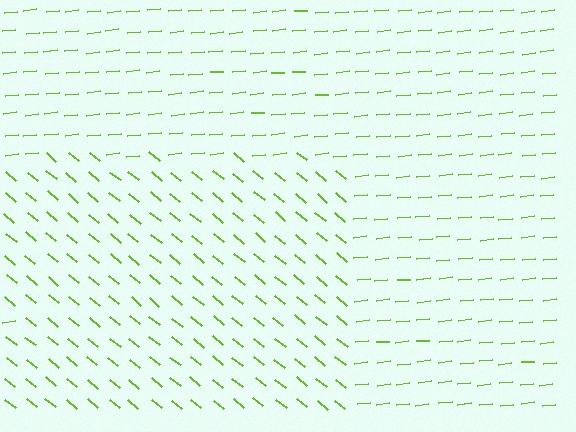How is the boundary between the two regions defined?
The boundary is defined purely by a change in line orientation (approximately 45 degrees difference). All lines are the same color and thickness.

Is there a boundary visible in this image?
Yes, there is a texture boundary formed by a change in line orientation.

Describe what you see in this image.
The image is filled with small lime line segments. A rectangle region in the image has lines oriented differently from the surrounding lines, creating a visible texture boundary.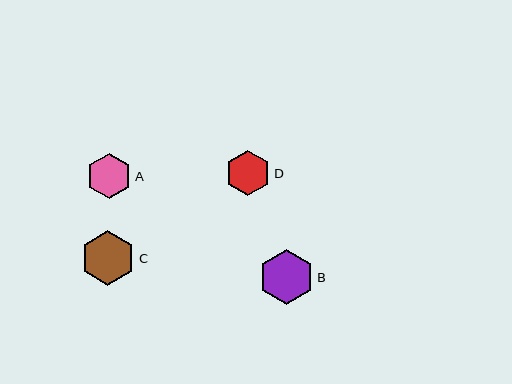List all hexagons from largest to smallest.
From largest to smallest: B, C, A, D.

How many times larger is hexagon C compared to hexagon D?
Hexagon C is approximately 1.2 times the size of hexagon D.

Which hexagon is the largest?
Hexagon B is the largest with a size of approximately 55 pixels.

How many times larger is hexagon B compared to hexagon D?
Hexagon B is approximately 1.2 times the size of hexagon D.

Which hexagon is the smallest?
Hexagon D is the smallest with a size of approximately 45 pixels.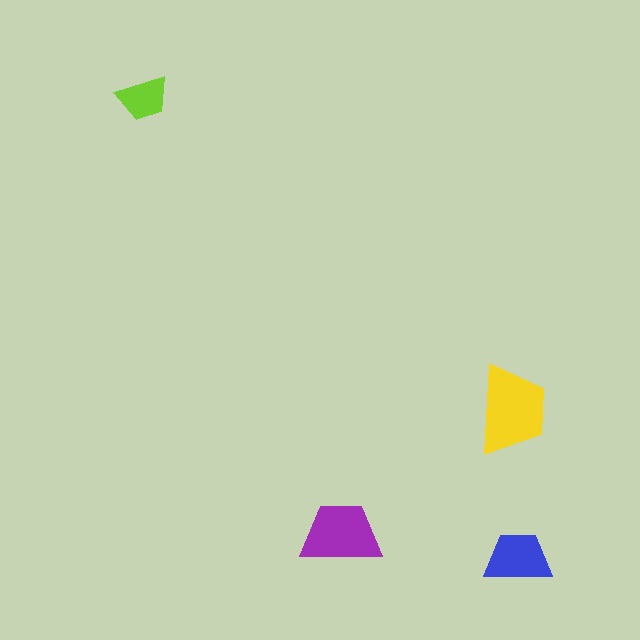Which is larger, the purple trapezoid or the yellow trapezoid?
The yellow one.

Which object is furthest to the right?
The blue trapezoid is rightmost.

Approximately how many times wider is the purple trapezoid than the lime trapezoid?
About 1.5 times wider.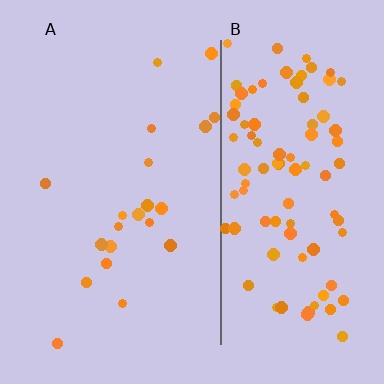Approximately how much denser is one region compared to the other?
Approximately 4.7× — region B over region A.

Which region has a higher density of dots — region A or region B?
B (the right).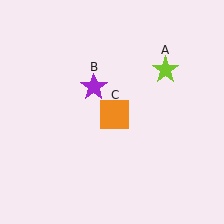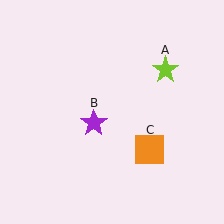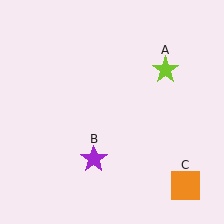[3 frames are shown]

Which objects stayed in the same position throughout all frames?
Lime star (object A) remained stationary.